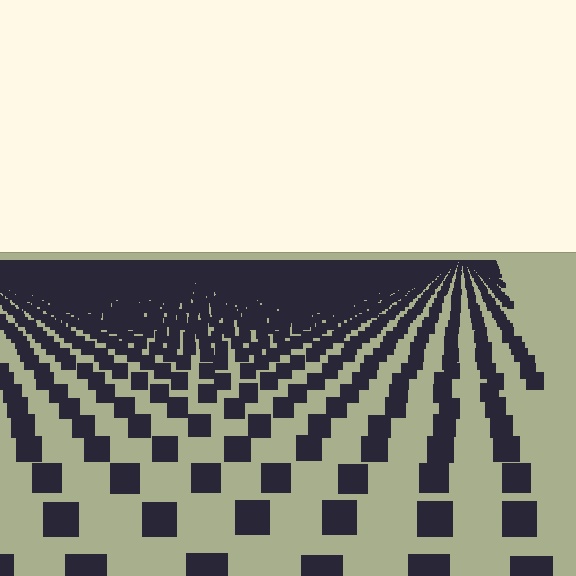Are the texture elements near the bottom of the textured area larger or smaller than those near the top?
Larger. Near the bottom, elements are closer to the viewer and appear at a bigger on-screen size.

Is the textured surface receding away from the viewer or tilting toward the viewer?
The surface is receding away from the viewer. Texture elements get smaller and denser toward the top.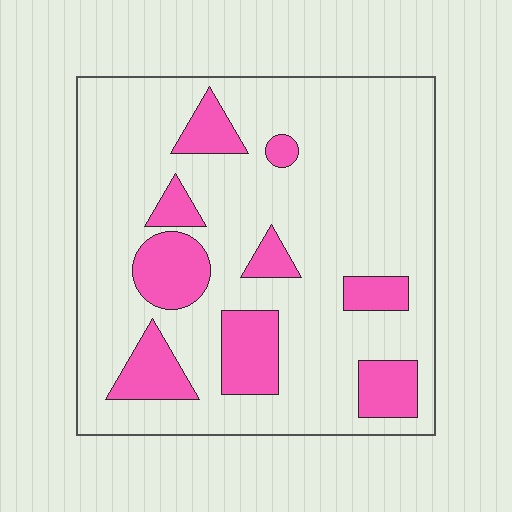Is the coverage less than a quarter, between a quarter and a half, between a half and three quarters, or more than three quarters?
Less than a quarter.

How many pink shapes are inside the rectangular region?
9.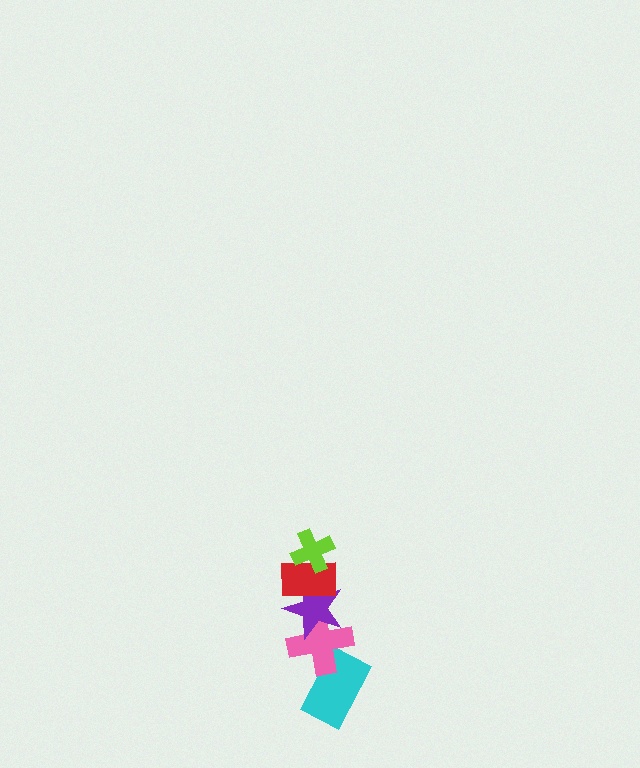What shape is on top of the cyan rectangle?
The pink cross is on top of the cyan rectangle.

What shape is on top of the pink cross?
The purple star is on top of the pink cross.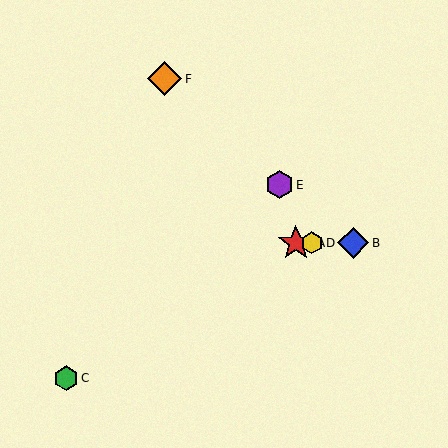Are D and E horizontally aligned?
No, D is at y≈243 and E is at y≈185.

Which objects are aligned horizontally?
Objects A, B, D are aligned horizontally.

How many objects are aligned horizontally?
3 objects (A, B, D) are aligned horizontally.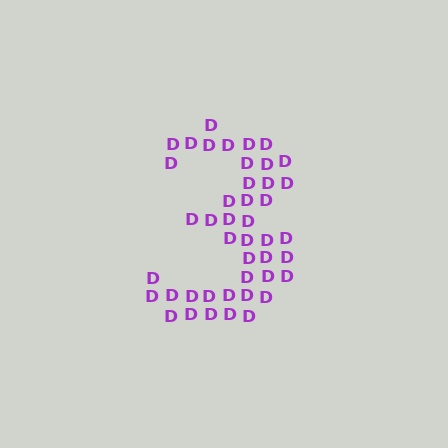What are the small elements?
The small elements are letter D's.